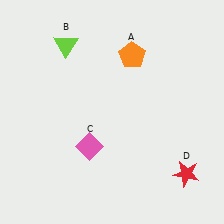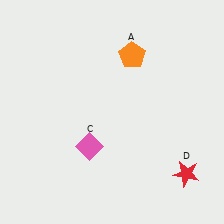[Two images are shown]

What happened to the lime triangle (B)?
The lime triangle (B) was removed in Image 2. It was in the top-left area of Image 1.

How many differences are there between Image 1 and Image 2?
There is 1 difference between the two images.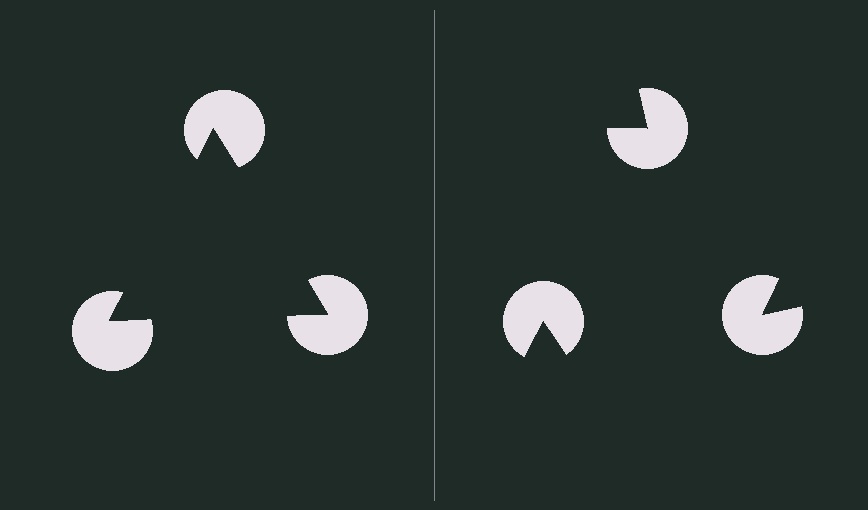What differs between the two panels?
The pac-man discs are positioned identically on both sides; only the wedge orientations differ. On the left they align to a triangle; on the right they are misaligned.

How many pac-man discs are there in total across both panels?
6 — 3 on each side.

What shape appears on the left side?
An illusory triangle.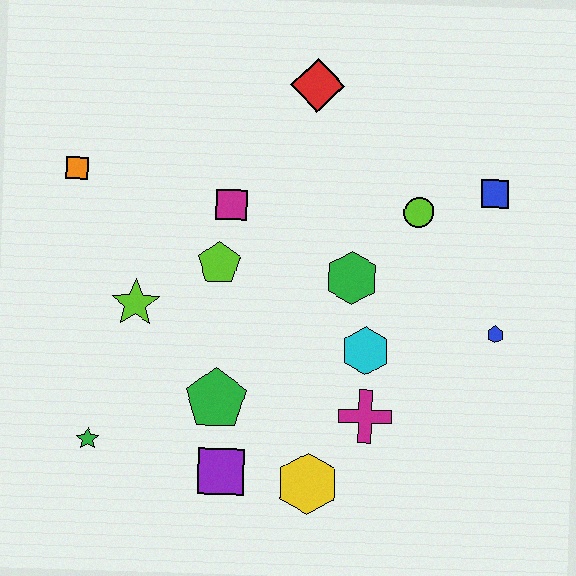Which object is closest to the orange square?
The lime star is closest to the orange square.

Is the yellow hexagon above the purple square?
No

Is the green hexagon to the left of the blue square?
Yes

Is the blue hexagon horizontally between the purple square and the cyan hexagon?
No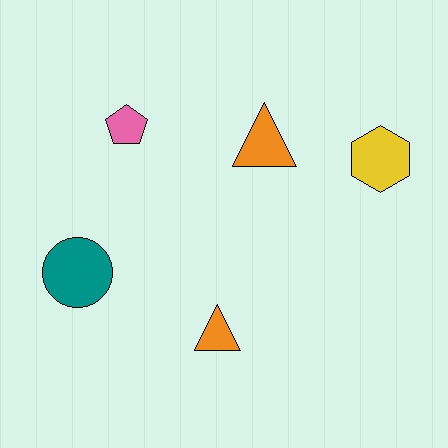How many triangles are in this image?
There are 2 triangles.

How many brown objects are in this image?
There are no brown objects.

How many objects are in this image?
There are 5 objects.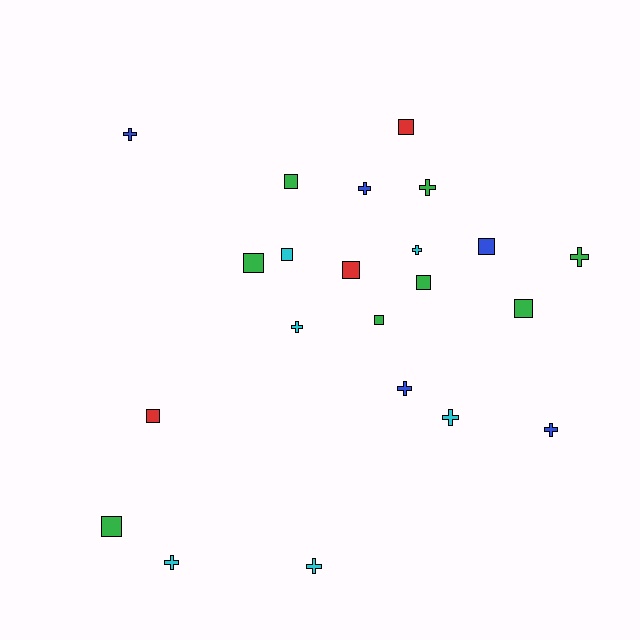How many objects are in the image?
There are 22 objects.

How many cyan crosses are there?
There are 5 cyan crosses.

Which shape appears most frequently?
Square, with 11 objects.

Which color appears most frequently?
Green, with 8 objects.